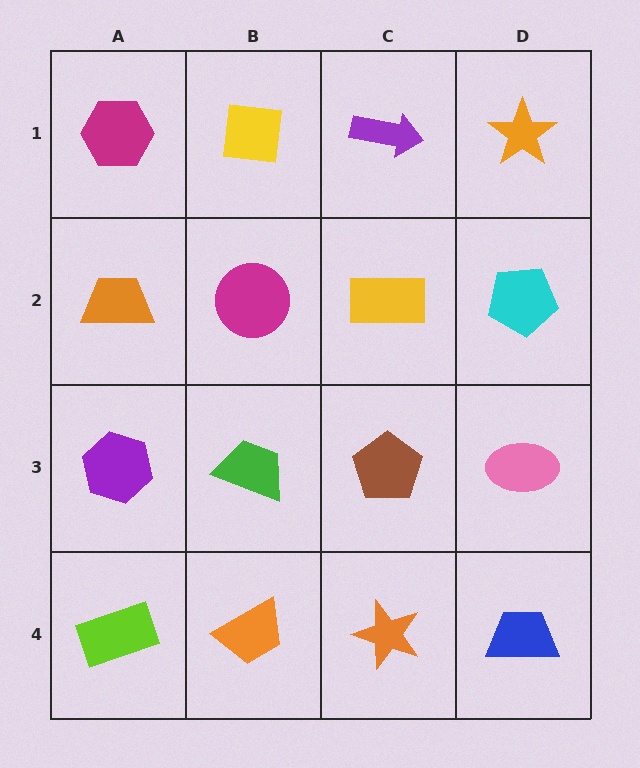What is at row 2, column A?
An orange trapezoid.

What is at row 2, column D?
A cyan pentagon.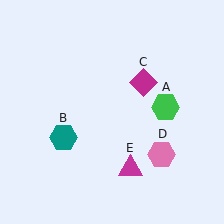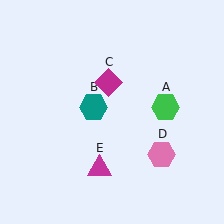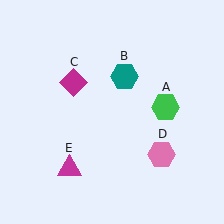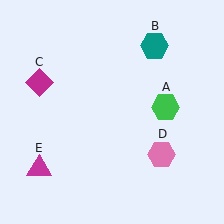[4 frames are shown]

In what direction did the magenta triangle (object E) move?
The magenta triangle (object E) moved left.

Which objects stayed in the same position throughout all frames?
Green hexagon (object A) and pink hexagon (object D) remained stationary.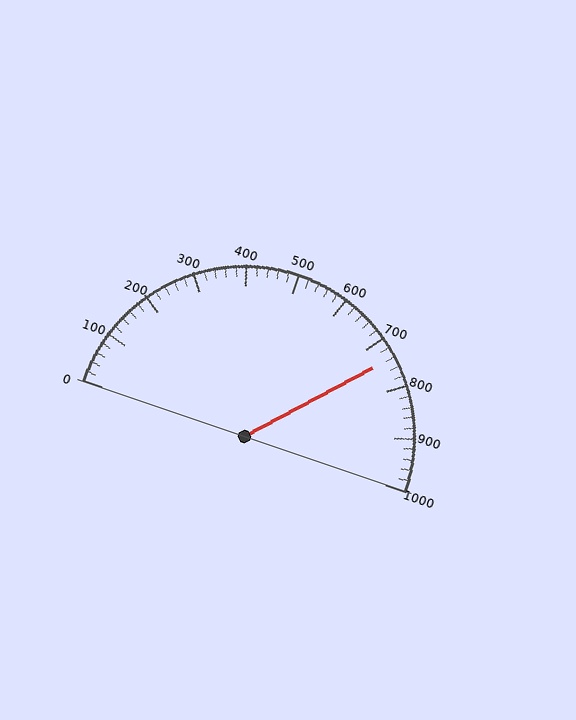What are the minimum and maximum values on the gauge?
The gauge ranges from 0 to 1000.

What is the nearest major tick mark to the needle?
The nearest major tick mark is 700.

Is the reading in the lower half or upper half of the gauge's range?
The reading is in the upper half of the range (0 to 1000).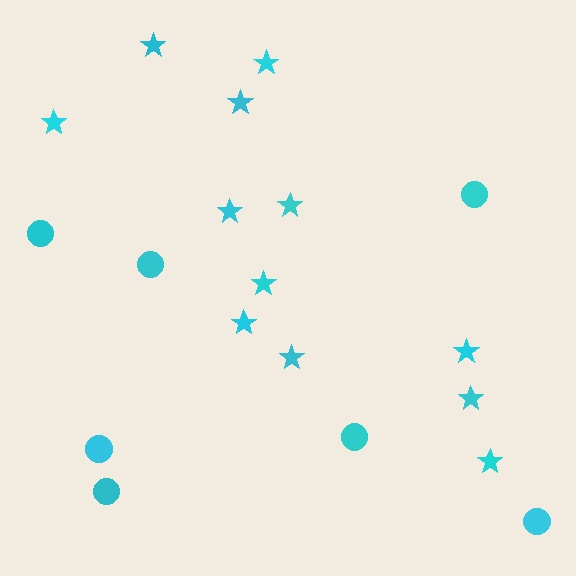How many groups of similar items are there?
There are 2 groups: one group of stars (12) and one group of circles (7).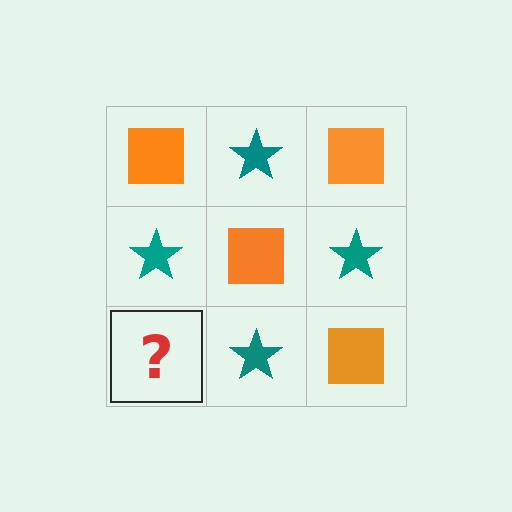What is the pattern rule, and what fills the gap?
The rule is that it alternates orange square and teal star in a checkerboard pattern. The gap should be filled with an orange square.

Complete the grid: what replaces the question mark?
The question mark should be replaced with an orange square.